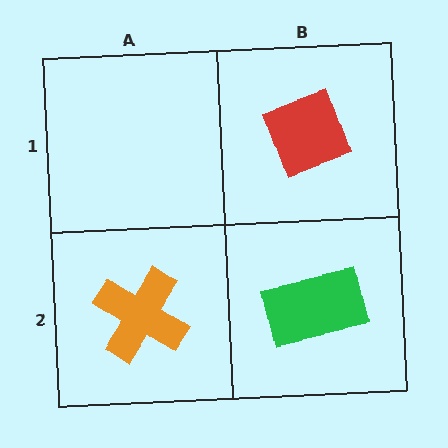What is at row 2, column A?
An orange cross.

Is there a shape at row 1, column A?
No, that cell is empty.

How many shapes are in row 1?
1 shape.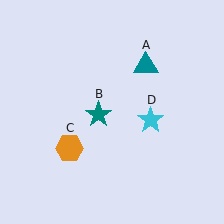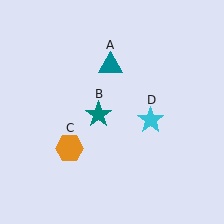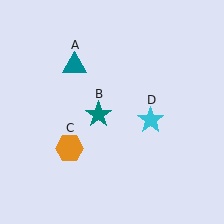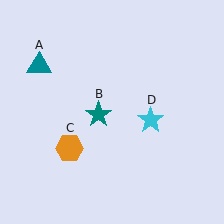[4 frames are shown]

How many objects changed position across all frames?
1 object changed position: teal triangle (object A).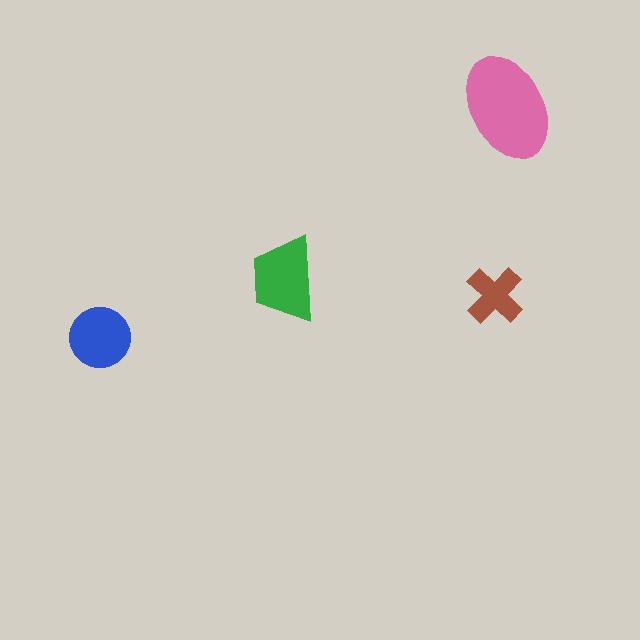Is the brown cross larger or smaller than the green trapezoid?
Smaller.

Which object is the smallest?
The brown cross.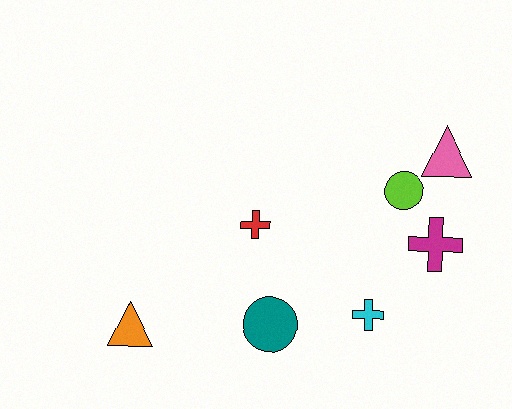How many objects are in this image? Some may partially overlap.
There are 7 objects.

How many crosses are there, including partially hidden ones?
There are 3 crosses.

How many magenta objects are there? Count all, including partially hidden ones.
There is 1 magenta object.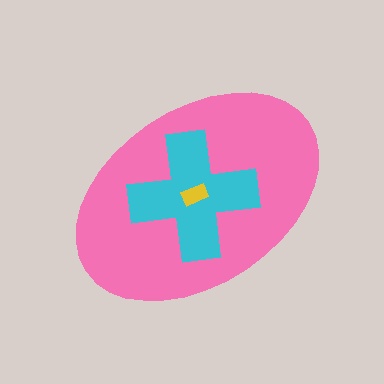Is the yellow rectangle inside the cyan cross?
Yes.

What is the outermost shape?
The pink ellipse.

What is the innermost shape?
The yellow rectangle.